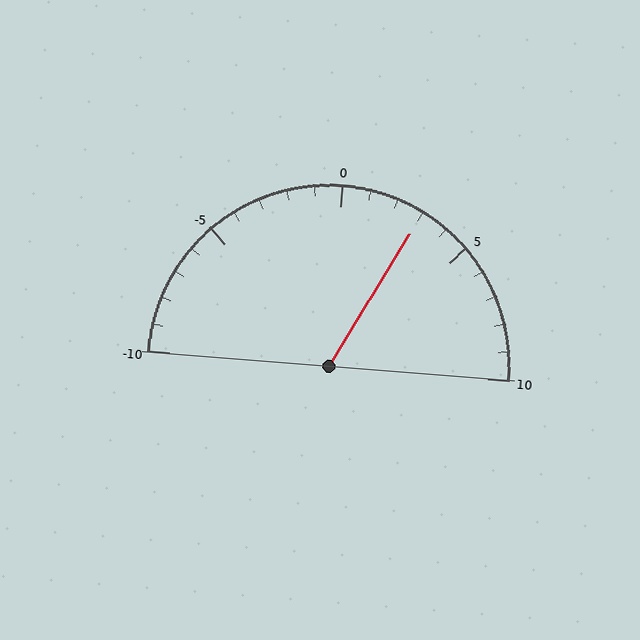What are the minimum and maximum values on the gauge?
The gauge ranges from -10 to 10.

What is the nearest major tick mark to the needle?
The nearest major tick mark is 5.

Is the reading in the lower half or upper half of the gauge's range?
The reading is in the upper half of the range (-10 to 10).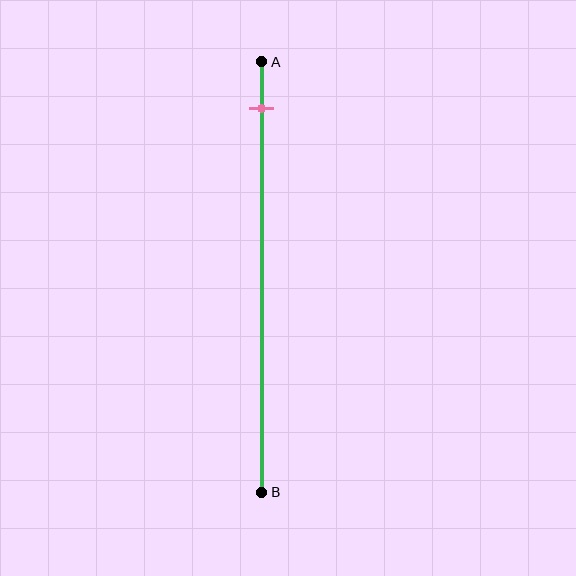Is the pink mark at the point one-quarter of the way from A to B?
No, the mark is at about 10% from A, not at the 25% one-quarter point.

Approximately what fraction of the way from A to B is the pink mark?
The pink mark is approximately 10% of the way from A to B.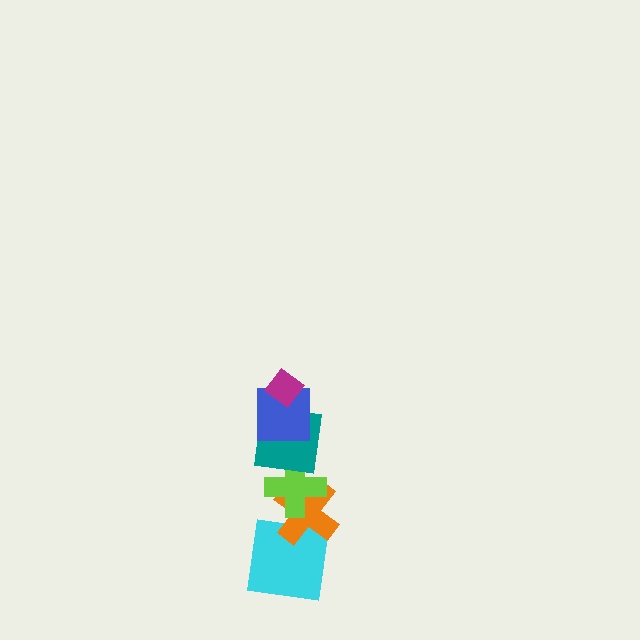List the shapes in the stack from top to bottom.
From top to bottom: the magenta diamond, the blue square, the teal square, the lime cross, the orange cross, the cyan square.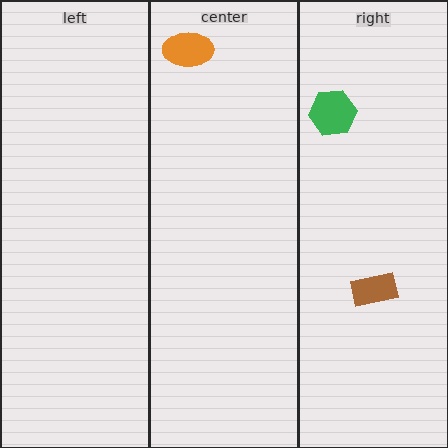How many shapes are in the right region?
2.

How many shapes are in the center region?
1.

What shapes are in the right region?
The green hexagon, the brown rectangle.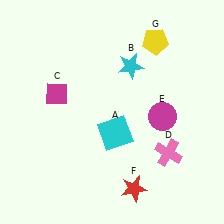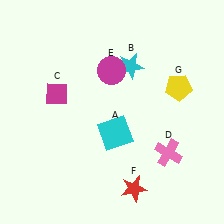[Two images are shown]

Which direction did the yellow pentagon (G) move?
The yellow pentagon (G) moved down.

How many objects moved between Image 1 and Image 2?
2 objects moved between the two images.